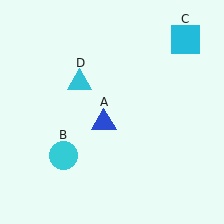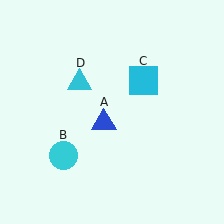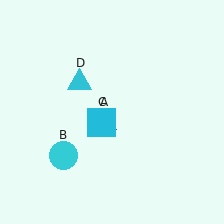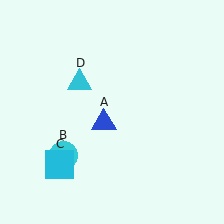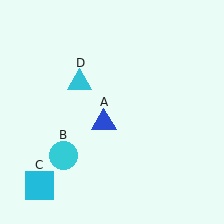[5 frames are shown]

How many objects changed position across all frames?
1 object changed position: cyan square (object C).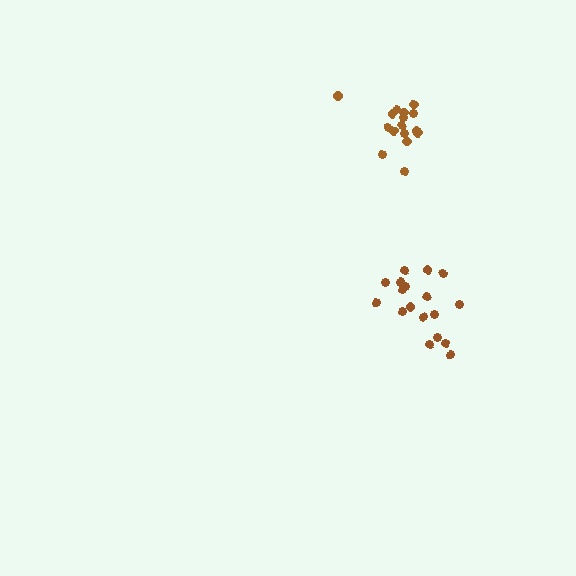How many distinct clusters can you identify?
There are 2 distinct clusters.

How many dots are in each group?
Group 1: 18 dots, Group 2: 16 dots (34 total).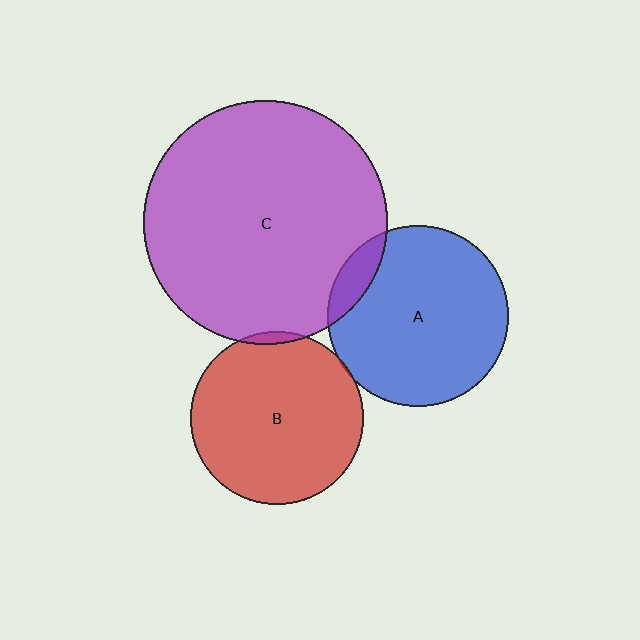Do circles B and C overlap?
Yes.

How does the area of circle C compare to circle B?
Approximately 2.0 times.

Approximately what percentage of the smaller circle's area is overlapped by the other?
Approximately 5%.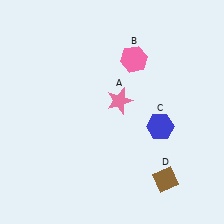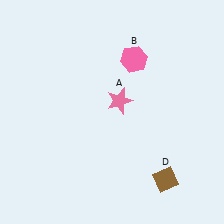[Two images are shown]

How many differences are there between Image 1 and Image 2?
There is 1 difference between the two images.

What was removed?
The blue hexagon (C) was removed in Image 2.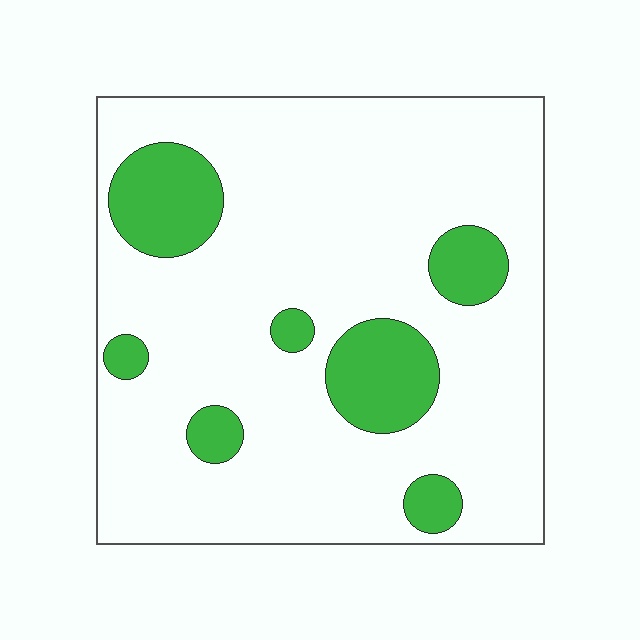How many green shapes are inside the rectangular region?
7.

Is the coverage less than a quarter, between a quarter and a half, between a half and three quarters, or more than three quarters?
Less than a quarter.